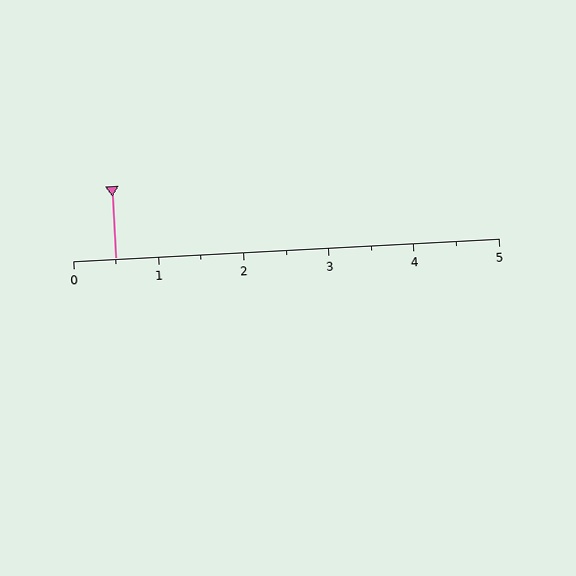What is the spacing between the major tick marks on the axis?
The major ticks are spaced 1 apart.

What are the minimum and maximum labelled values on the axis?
The axis runs from 0 to 5.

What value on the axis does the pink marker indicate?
The marker indicates approximately 0.5.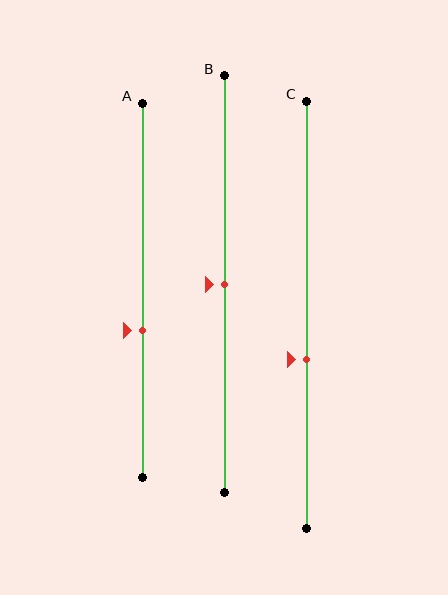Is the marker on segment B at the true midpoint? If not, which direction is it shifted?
Yes, the marker on segment B is at the true midpoint.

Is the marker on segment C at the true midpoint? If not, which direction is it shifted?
No, the marker on segment C is shifted downward by about 10% of the segment length.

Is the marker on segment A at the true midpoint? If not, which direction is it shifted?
No, the marker on segment A is shifted downward by about 11% of the segment length.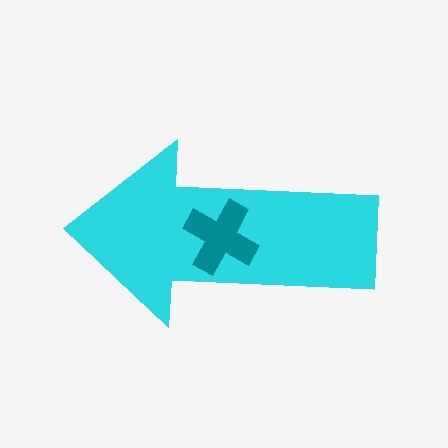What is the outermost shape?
The cyan arrow.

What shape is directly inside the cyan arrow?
The teal cross.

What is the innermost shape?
The teal cross.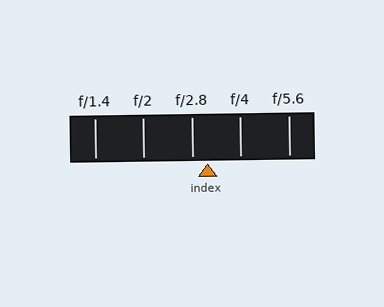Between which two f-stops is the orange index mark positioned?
The index mark is between f/2.8 and f/4.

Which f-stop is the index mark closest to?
The index mark is closest to f/2.8.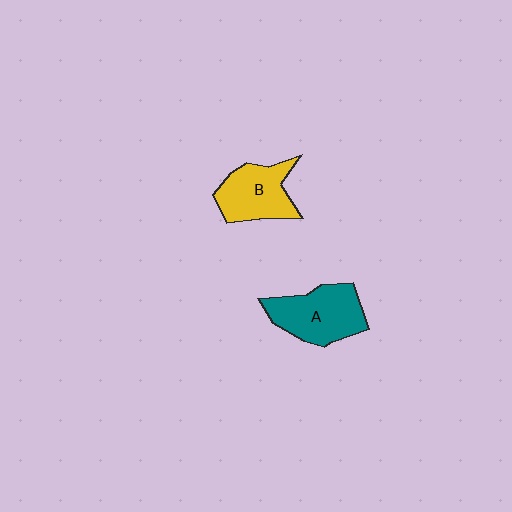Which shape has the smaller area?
Shape B (yellow).